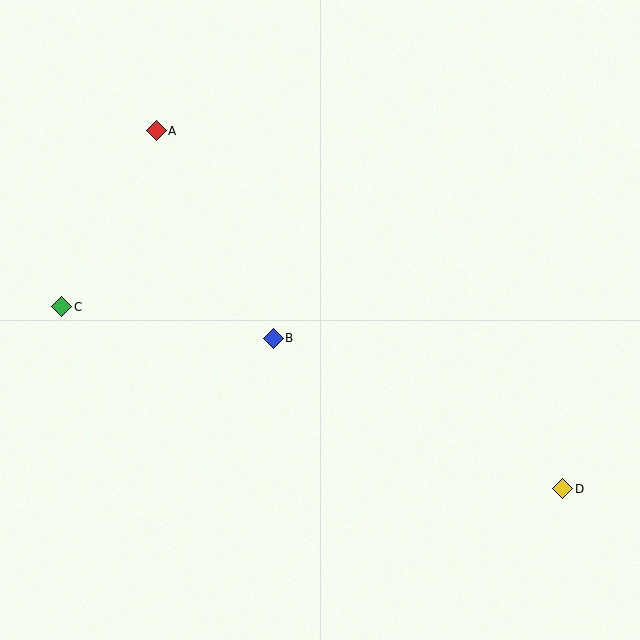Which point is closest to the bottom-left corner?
Point C is closest to the bottom-left corner.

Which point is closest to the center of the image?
Point B at (273, 338) is closest to the center.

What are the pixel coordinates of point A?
Point A is at (156, 131).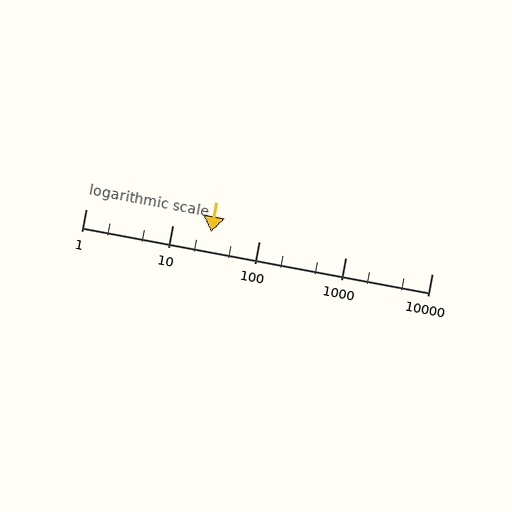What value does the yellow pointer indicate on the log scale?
The pointer indicates approximately 28.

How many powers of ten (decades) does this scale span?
The scale spans 4 decades, from 1 to 10000.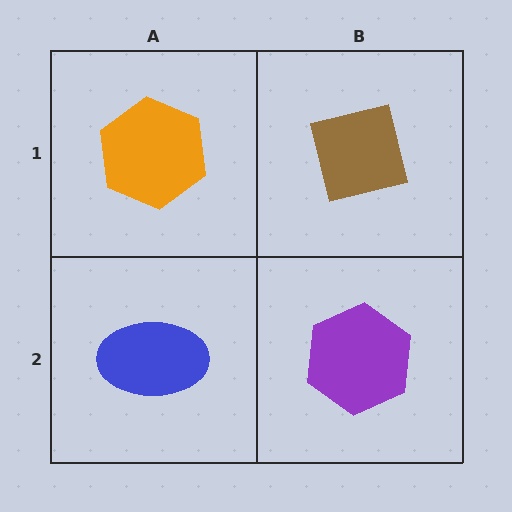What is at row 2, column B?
A purple hexagon.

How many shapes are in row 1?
2 shapes.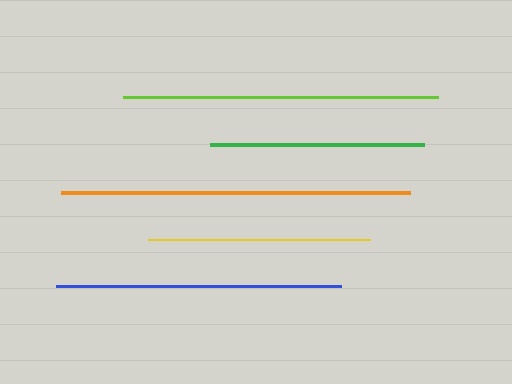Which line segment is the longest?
The orange line is the longest at approximately 348 pixels.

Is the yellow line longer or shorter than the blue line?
The blue line is longer than the yellow line.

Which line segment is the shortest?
The green line is the shortest at approximately 214 pixels.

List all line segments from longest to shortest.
From longest to shortest: orange, lime, blue, yellow, green.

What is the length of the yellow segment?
The yellow segment is approximately 222 pixels long.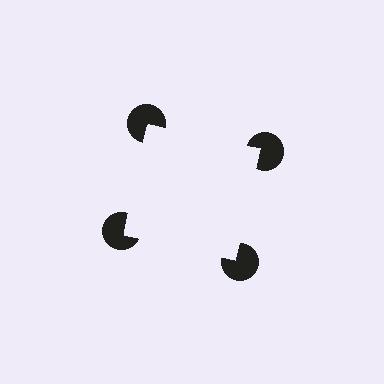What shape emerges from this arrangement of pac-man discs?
An illusory square — its edges are inferred from the aligned wedge cuts in the pac-man discs, not physically drawn.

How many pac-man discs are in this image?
There are 4 — one at each vertex of the illusory square.